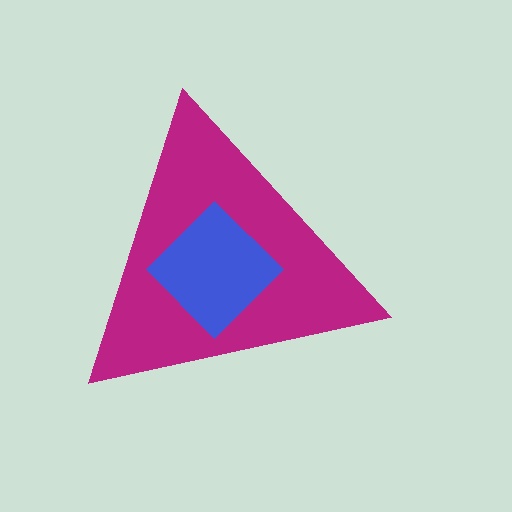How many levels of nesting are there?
2.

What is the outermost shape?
The magenta triangle.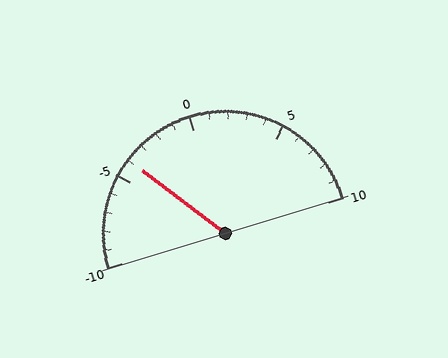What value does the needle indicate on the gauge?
The needle indicates approximately -4.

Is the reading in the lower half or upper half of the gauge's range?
The reading is in the lower half of the range (-10 to 10).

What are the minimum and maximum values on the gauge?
The gauge ranges from -10 to 10.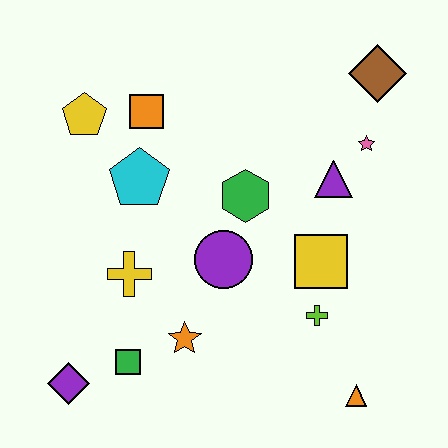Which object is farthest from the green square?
The brown diamond is farthest from the green square.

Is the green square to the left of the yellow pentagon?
No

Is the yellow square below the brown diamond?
Yes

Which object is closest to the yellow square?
The lime cross is closest to the yellow square.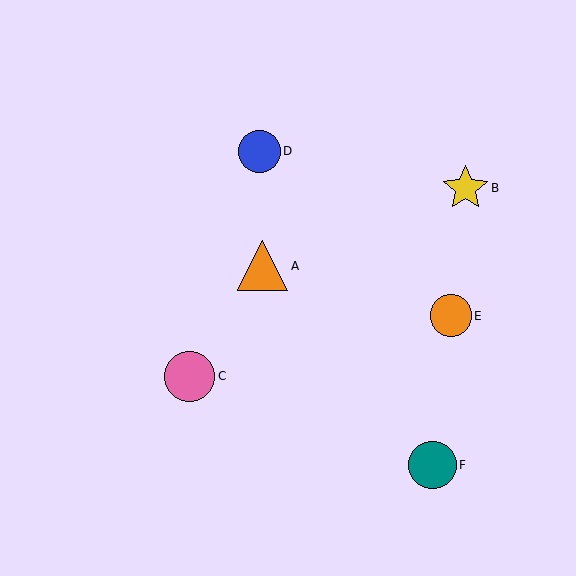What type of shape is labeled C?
Shape C is a pink circle.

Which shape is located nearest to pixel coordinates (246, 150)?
The blue circle (labeled D) at (259, 151) is nearest to that location.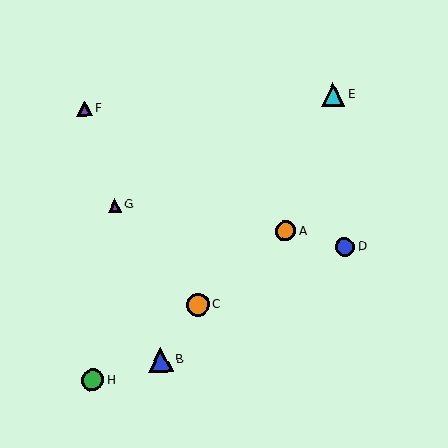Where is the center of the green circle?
The center of the green circle is at (93, 380).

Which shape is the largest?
The blue triangle (labeled B) is the largest.